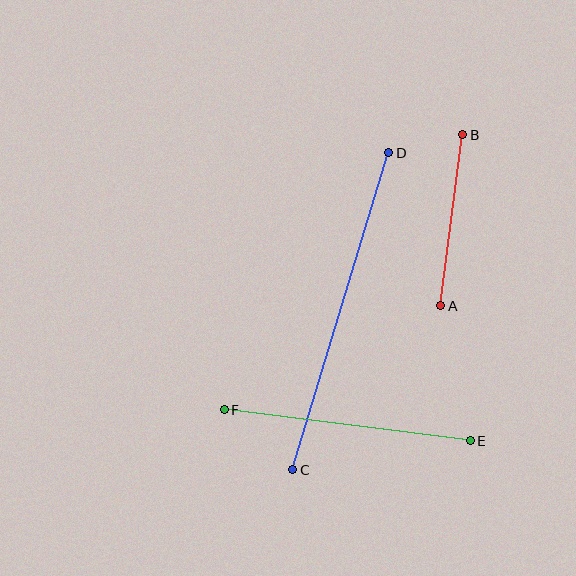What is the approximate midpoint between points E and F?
The midpoint is at approximately (347, 425) pixels.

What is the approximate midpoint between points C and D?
The midpoint is at approximately (341, 311) pixels.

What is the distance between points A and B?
The distance is approximately 172 pixels.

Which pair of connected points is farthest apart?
Points C and D are farthest apart.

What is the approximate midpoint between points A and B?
The midpoint is at approximately (452, 220) pixels.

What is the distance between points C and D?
The distance is approximately 331 pixels.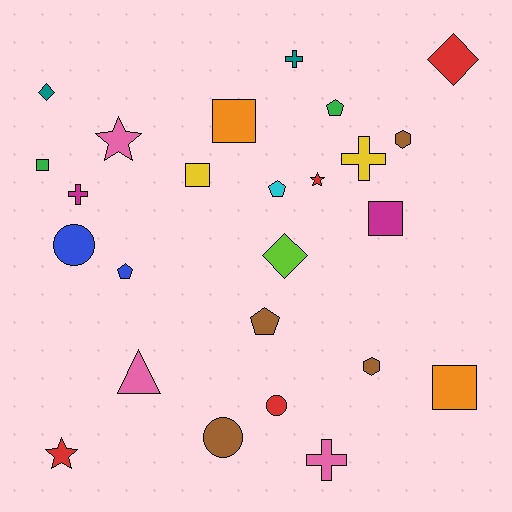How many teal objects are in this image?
There are 2 teal objects.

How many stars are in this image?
There are 3 stars.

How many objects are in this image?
There are 25 objects.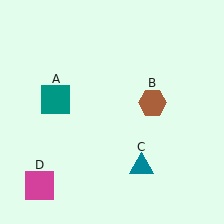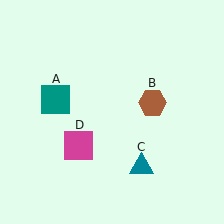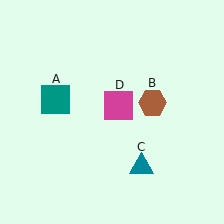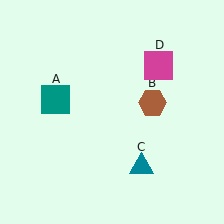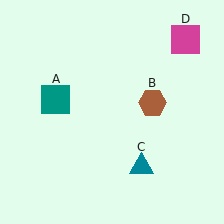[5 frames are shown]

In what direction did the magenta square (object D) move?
The magenta square (object D) moved up and to the right.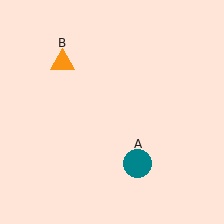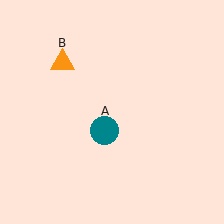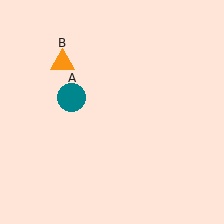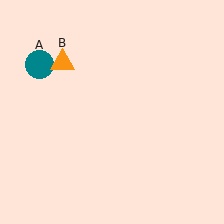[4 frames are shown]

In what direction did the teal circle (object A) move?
The teal circle (object A) moved up and to the left.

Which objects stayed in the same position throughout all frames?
Orange triangle (object B) remained stationary.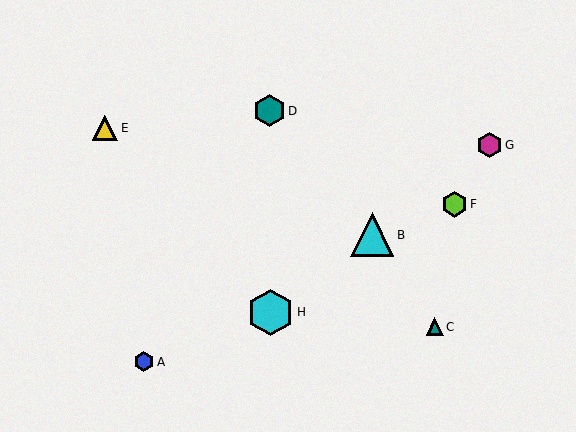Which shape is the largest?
The cyan hexagon (labeled H) is the largest.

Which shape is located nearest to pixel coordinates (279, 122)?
The teal hexagon (labeled D) at (269, 111) is nearest to that location.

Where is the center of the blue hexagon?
The center of the blue hexagon is at (144, 362).